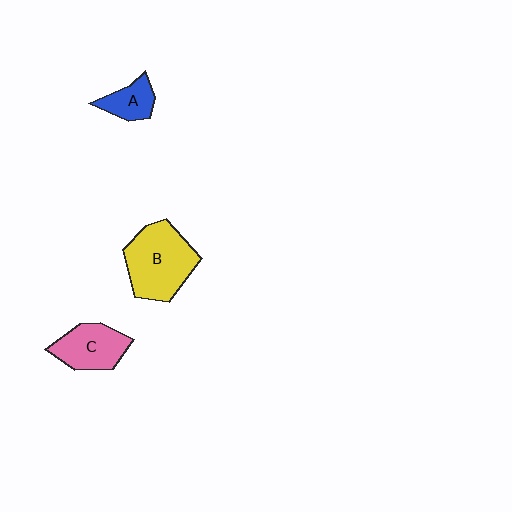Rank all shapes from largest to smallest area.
From largest to smallest: B (yellow), C (pink), A (blue).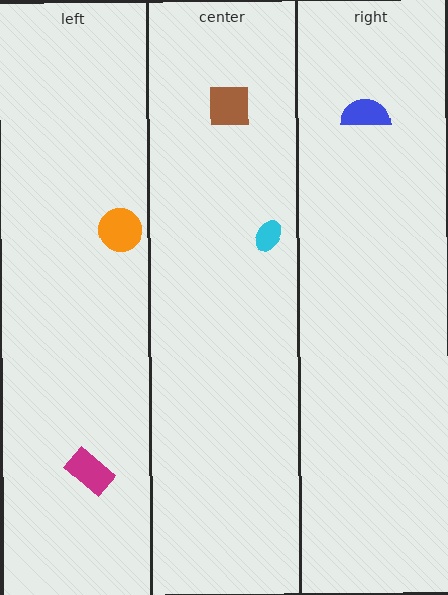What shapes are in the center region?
The cyan ellipse, the brown square.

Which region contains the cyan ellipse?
The center region.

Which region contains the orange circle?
The left region.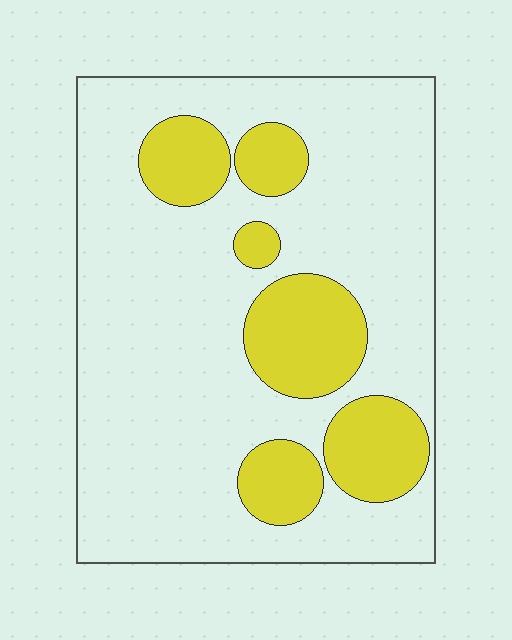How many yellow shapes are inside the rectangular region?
6.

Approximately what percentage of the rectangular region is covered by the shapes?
Approximately 25%.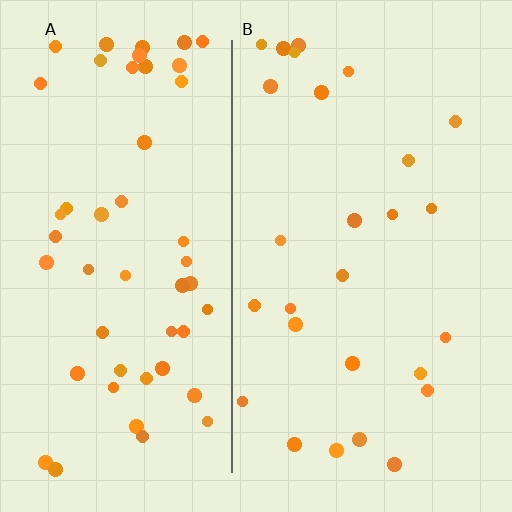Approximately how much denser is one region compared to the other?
Approximately 2.0× — region A over region B.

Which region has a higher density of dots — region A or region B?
A (the left).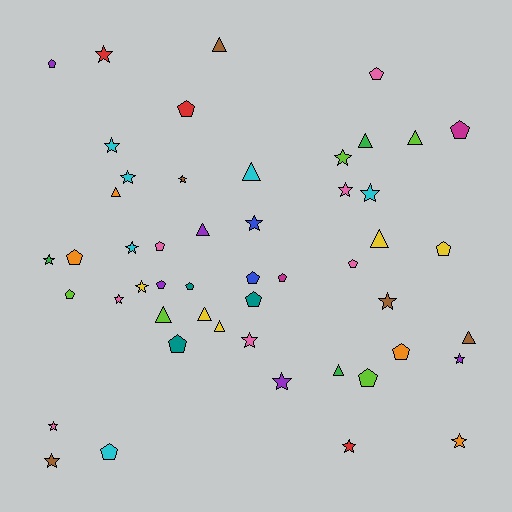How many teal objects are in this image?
There are 3 teal objects.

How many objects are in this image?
There are 50 objects.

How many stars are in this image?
There are 20 stars.